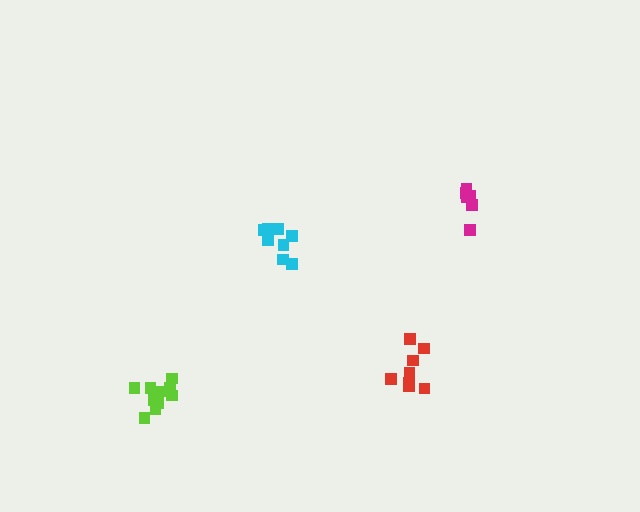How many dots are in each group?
Group 1: 6 dots, Group 2: 8 dots, Group 3: 8 dots, Group 4: 11 dots (33 total).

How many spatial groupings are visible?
There are 4 spatial groupings.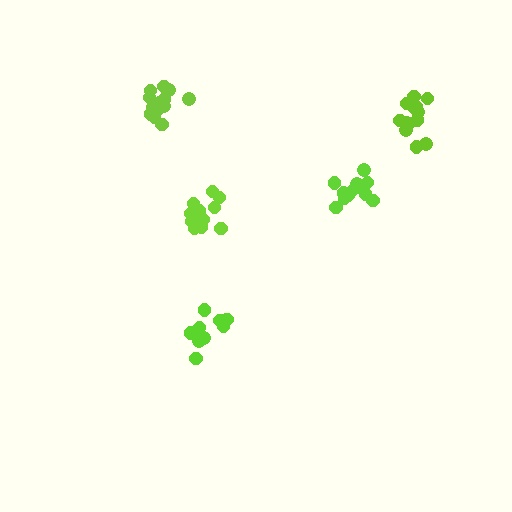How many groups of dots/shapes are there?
There are 5 groups.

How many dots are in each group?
Group 1: 11 dots, Group 2: 10 dots, Group 3: 12 dots, Group 4: 15 dots, Group 5: 14 dots (62 total).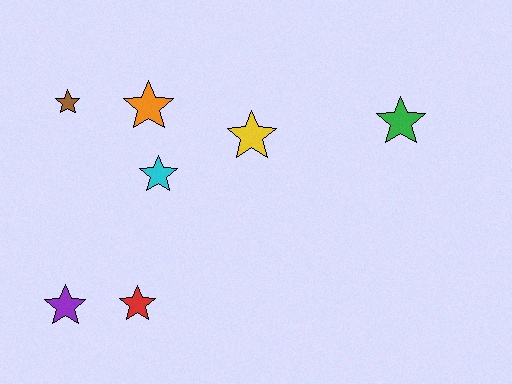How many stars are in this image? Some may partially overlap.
There are 7 stars.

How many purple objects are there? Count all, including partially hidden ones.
There is 1 purple object.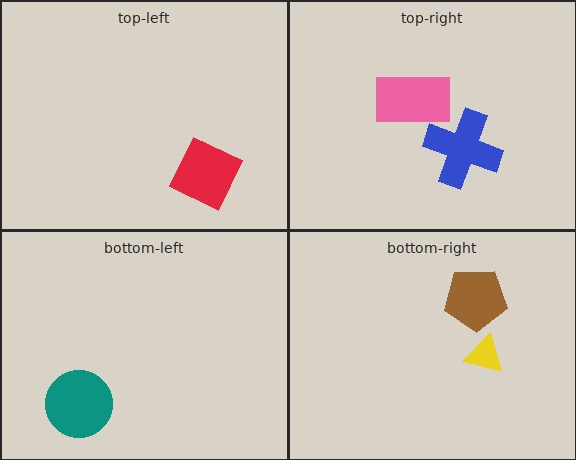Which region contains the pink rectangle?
The top-right region.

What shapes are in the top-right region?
The pink rectangle, the blue cross.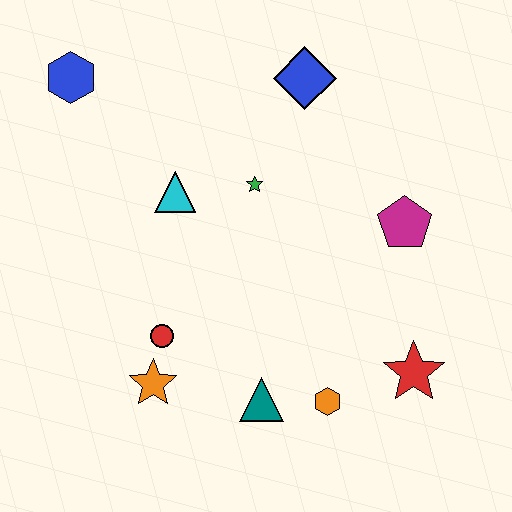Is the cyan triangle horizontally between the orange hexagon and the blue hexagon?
Yes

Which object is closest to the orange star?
The red circle is closest to the orange star.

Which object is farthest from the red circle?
The blue diamond is farthest from the red circle.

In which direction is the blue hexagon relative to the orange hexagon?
The blue hexagon is above the orange hexagon.